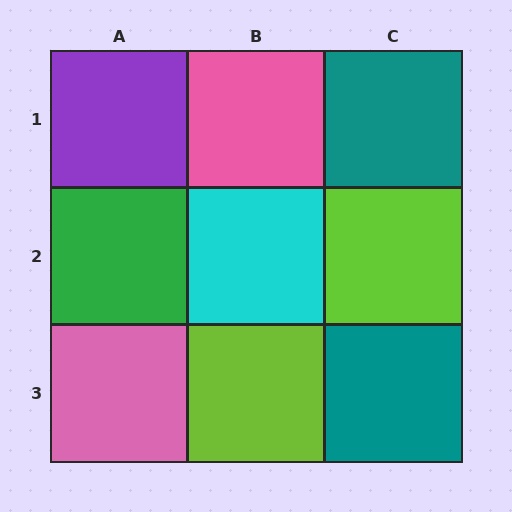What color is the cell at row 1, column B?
Pink.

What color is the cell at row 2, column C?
Lime.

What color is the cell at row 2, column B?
Cyan.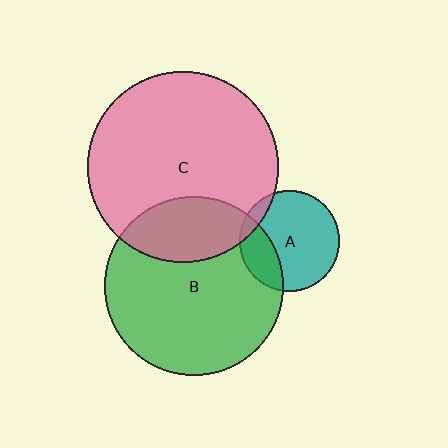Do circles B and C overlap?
Yes.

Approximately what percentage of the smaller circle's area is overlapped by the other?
Approximately 25%.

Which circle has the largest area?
Circle C (pink).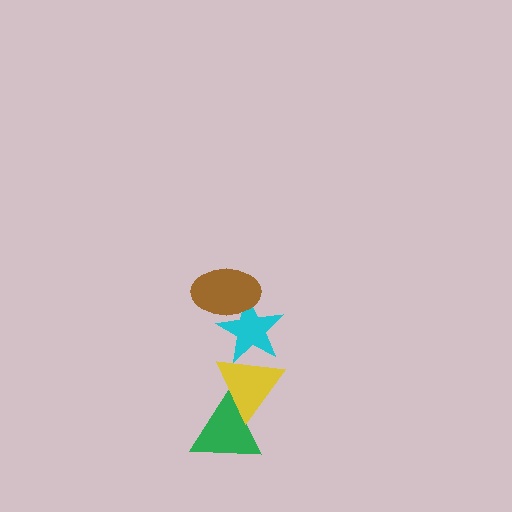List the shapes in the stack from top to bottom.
From top to bottom: the brown ellipse, the cyan star, the yellow triangle, the green triangle.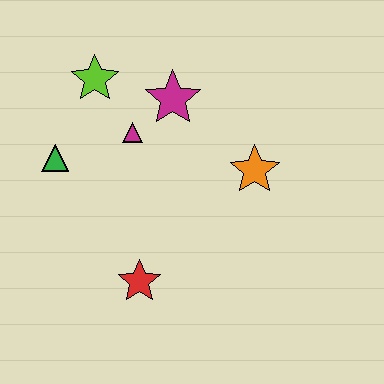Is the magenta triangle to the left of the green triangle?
No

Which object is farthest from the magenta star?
The red star is farthest from the magenta star.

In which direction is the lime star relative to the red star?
The lime star is above the red star.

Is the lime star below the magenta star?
No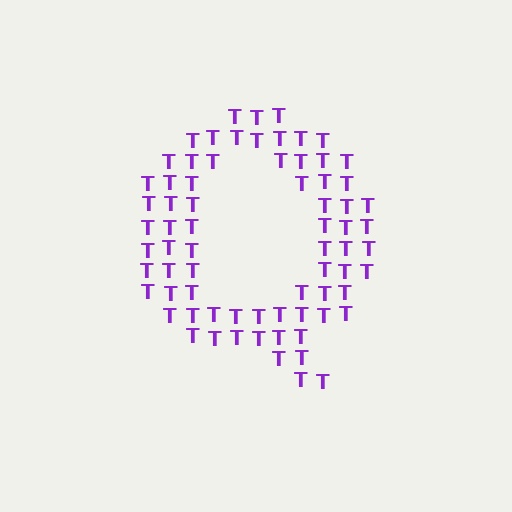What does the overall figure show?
The overall figure shows the letter Q.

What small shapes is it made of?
It is made of small letter T's.